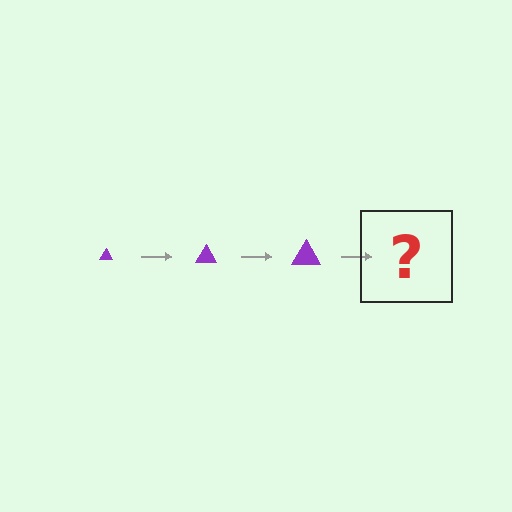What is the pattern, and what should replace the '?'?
The pattern is that the triangle gets progressively larger each step. The '?' should be a purple triangle, larger than the previous one.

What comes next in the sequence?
The next element should be a purple triangle, larger than the previous one.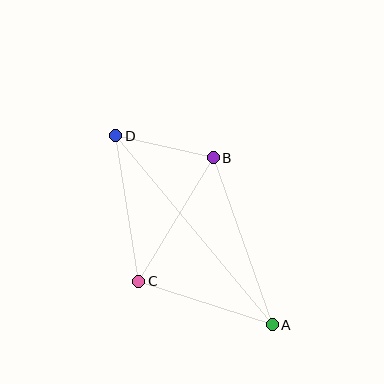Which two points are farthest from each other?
Points A and D are farthest from each other.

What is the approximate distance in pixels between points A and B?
The distance between A and B is approximately 177 pixels.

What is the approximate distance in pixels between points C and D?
The distance between C and D is approximately 148 pixels.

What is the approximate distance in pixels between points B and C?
The distance between B and C is approximately 144 pixels.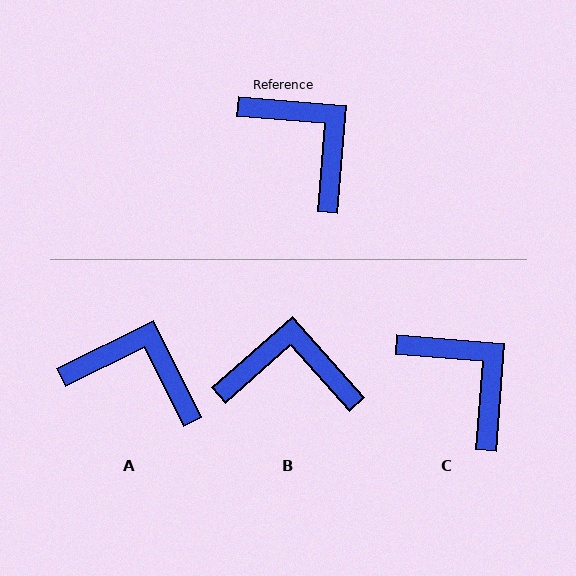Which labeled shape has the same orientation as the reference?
C.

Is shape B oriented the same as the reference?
No, it is off by about 46 degrees.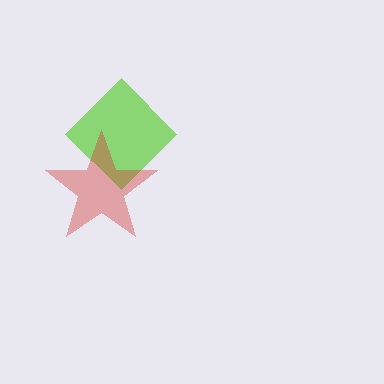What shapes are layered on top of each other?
The layered shapes are: a lime diamond, a red star.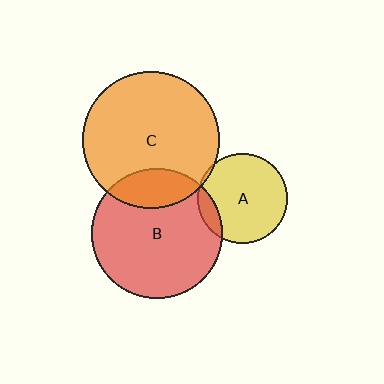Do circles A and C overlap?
Yes.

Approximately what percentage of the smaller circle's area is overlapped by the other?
Approximately 5%.